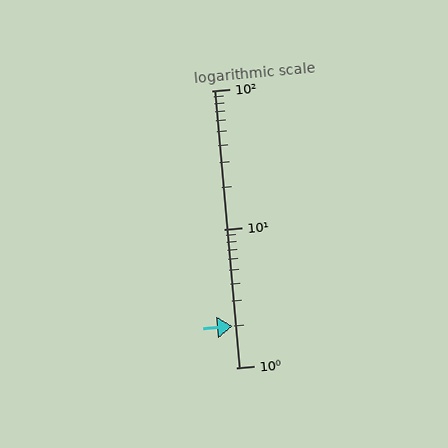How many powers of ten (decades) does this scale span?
The scale spans 2 decades, from 1 to 100.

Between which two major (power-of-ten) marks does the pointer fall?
The pointer is between 1 and 10.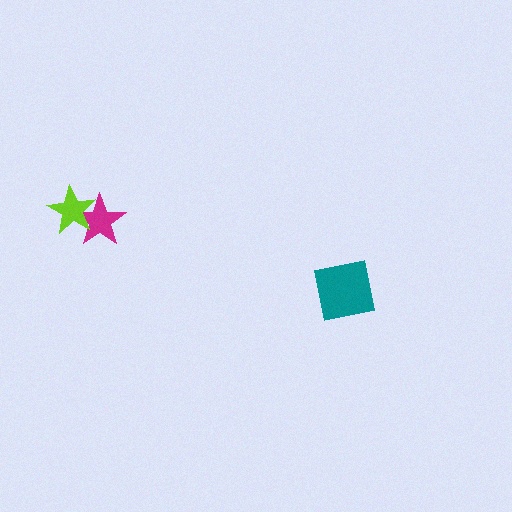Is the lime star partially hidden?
No, no other shape covers it.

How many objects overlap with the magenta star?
1 object overlaps with the magenta star.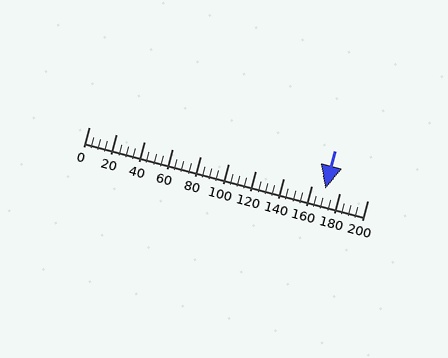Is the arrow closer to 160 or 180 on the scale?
The arrow is closer to 180.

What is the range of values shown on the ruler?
The ruler shows values from 0 to 200.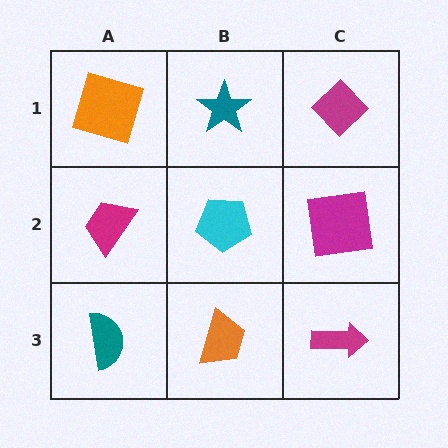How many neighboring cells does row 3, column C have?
2.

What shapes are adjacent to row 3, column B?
A cyan pentagon (row 2, column B), a teal semicircle (row 3, column A), a magenta arrow (row 3, column C).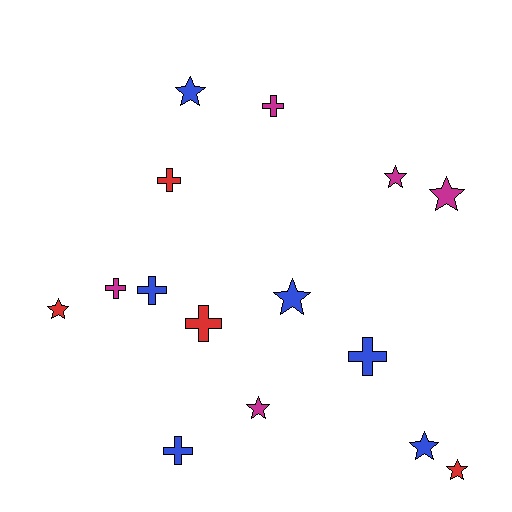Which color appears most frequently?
Blue, with 6 objects.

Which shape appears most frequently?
Star, with 8 objects.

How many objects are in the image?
There are 15 objects.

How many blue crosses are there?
There are 3 blue crosses.